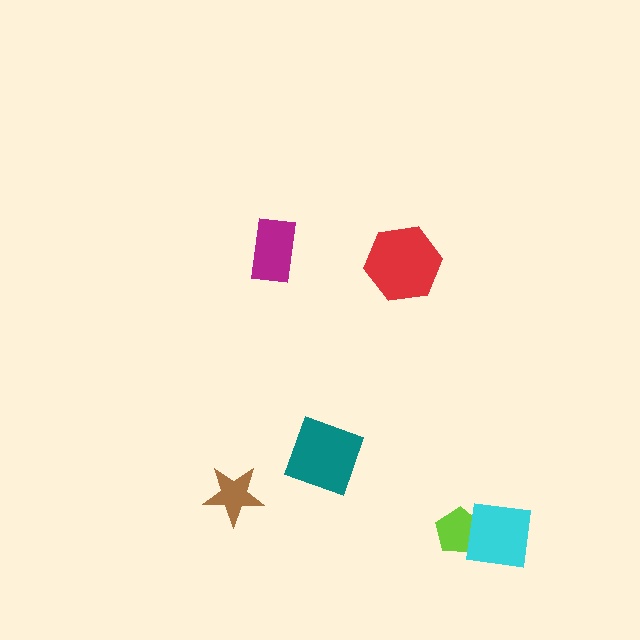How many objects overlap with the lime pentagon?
1 object overlaps with the lime pentagon.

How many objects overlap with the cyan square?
1 object overlaps with the cyan square.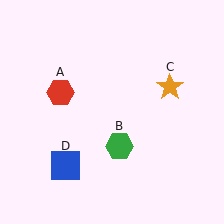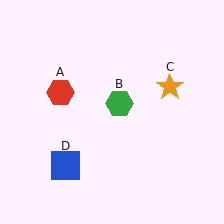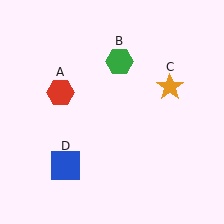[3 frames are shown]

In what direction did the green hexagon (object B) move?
The green hexagon (object B) moved up.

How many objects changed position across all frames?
1 object changed position: green hexagon (object B).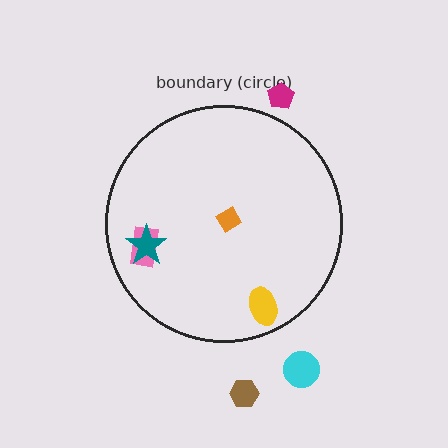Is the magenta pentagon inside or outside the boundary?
Outside.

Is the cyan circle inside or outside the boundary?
Outside.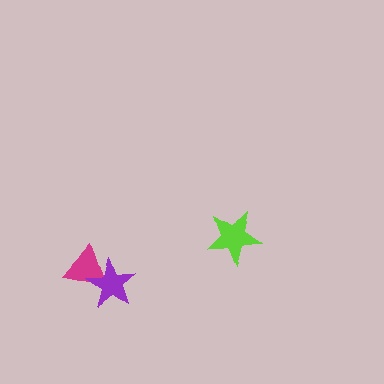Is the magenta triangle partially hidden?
Yes, it is partially covered by another shape.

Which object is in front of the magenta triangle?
The purple star is in front of the magenta triangle.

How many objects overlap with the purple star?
1 object overlaps with the purple star.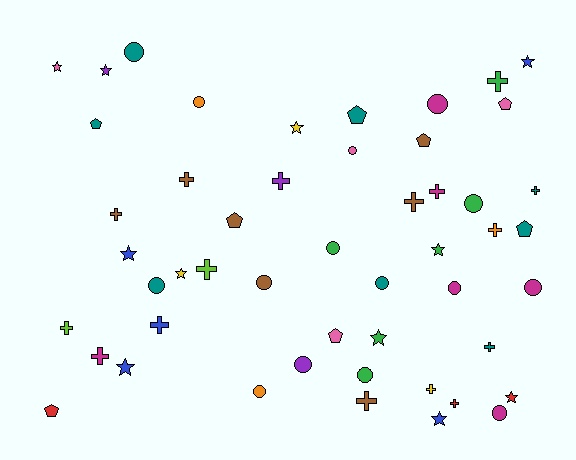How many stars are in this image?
There are 11 stars.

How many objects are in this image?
There are 50 objects.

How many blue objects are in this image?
There are 5 blue objects.